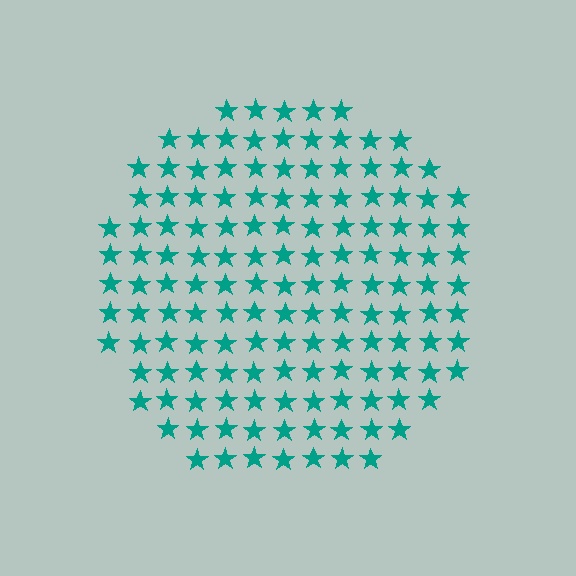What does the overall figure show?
The overall figure shows a circle.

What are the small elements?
The small elements are stars.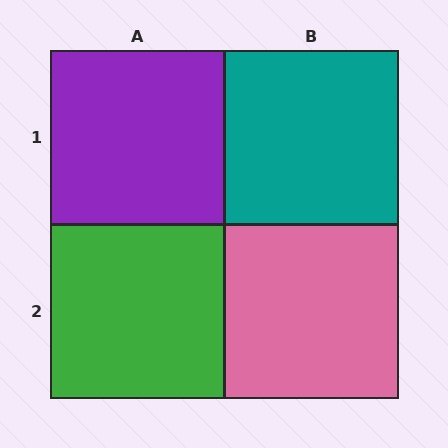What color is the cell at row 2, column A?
Green.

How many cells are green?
1 cell is green.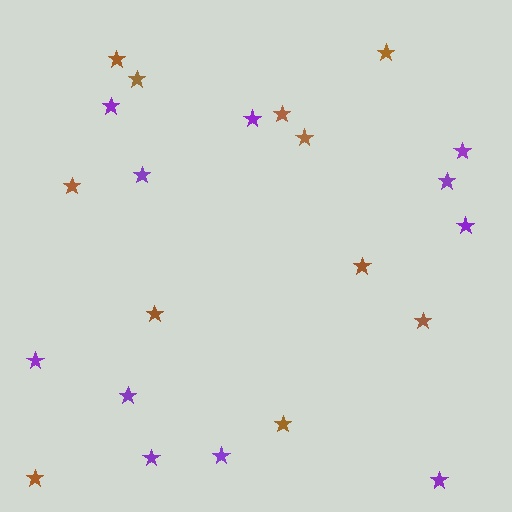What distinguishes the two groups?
There are 2 groups: one group of purple stars (11) and one group of brown stars (11).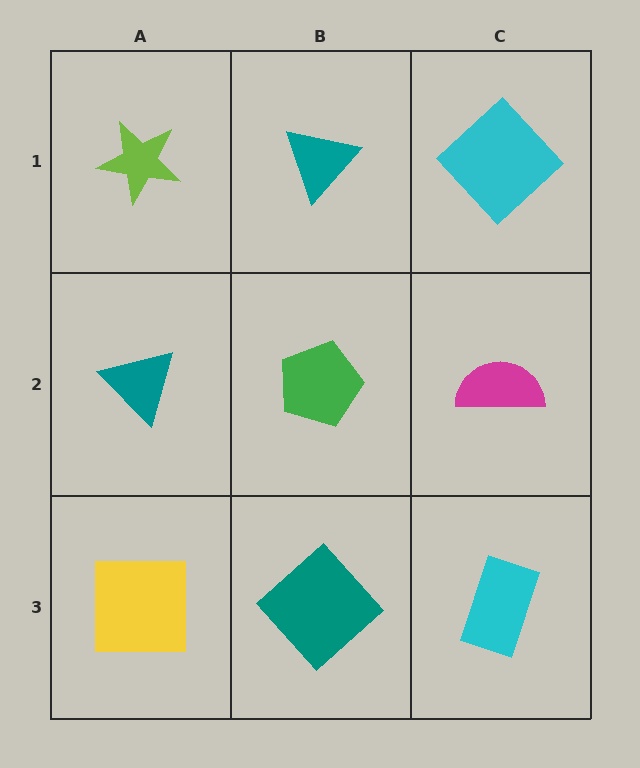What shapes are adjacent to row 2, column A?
A lime star (row 1, column A), a yellow square (row 3, column A), a green pentagon (row 2, column B).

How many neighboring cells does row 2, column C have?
3.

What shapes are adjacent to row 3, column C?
A magenta semicircle (row 2, column C), a teal diamond (row 3, column B).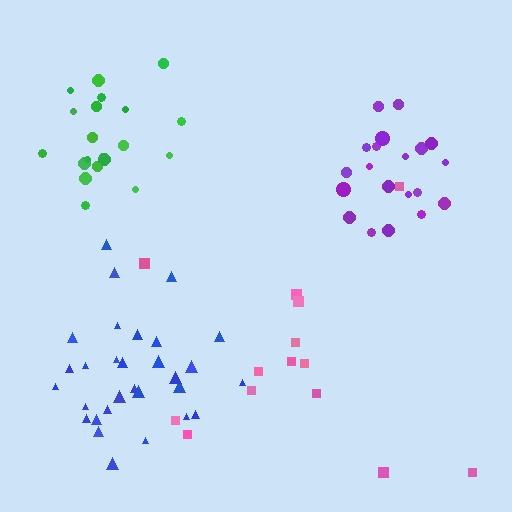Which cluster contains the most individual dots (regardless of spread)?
Blue (30).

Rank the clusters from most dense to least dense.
purple, green, blue, pink.